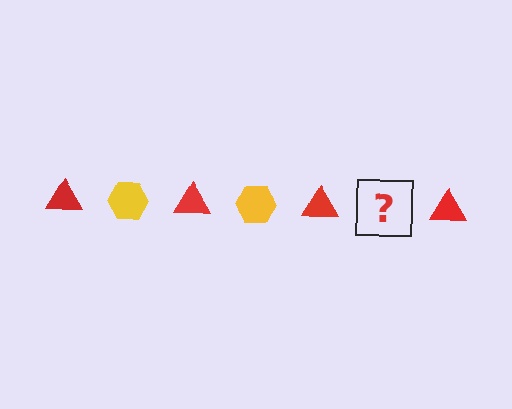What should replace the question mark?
The question mark should be replaced with a yellow hexagon.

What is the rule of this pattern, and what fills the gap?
The rule is that the pattern alternates between red triangle and yellow hexagon. The gap should be filled with a yellow hexagon.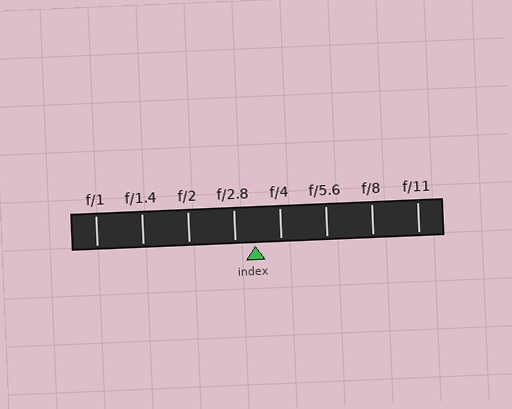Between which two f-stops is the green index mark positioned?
The index mark is between f/2.8 and f/4.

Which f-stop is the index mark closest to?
The index mark is closest to f/2.8.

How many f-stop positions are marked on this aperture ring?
There are 8 f-stop positions marked.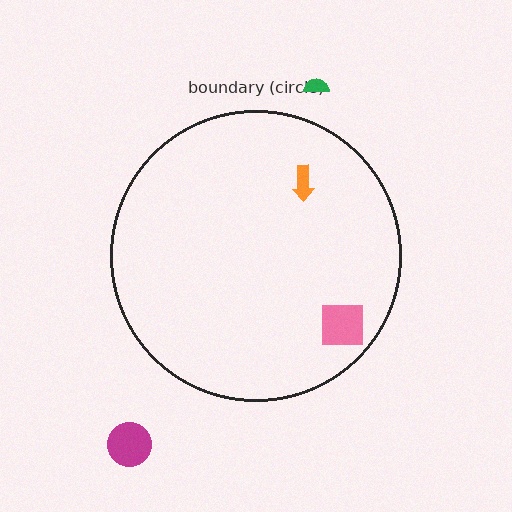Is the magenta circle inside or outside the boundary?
Outside.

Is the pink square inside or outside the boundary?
Inside.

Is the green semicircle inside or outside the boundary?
Outside.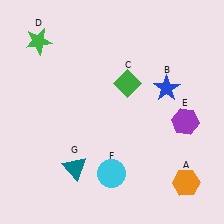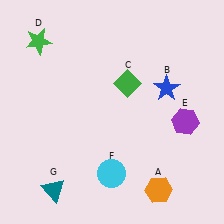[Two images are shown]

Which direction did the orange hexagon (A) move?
The orange hexagon (A) moved left.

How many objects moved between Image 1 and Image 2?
2 objects moved between the two images.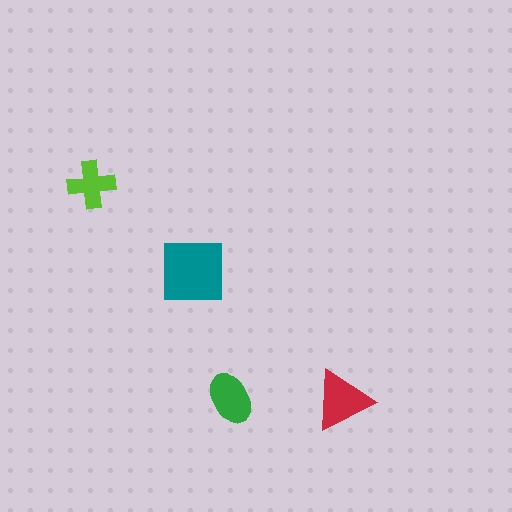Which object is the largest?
The teal square.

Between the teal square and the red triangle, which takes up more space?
The teal square.